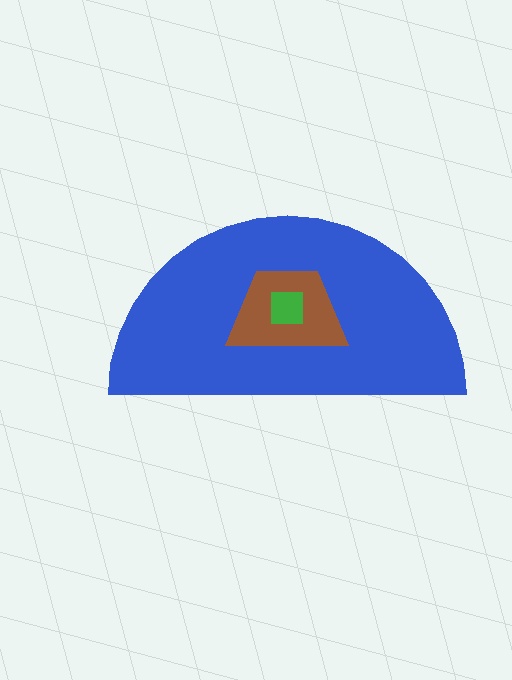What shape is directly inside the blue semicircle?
The brown trapezoid.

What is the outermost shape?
The blue semicircle.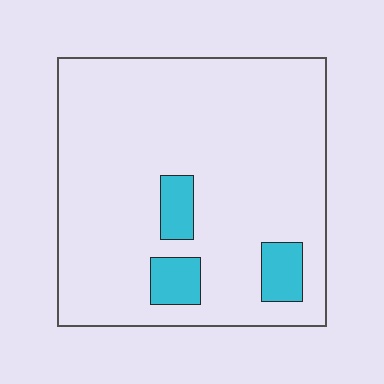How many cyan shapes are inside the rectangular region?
3.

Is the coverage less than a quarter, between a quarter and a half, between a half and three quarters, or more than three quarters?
Less than a quarter.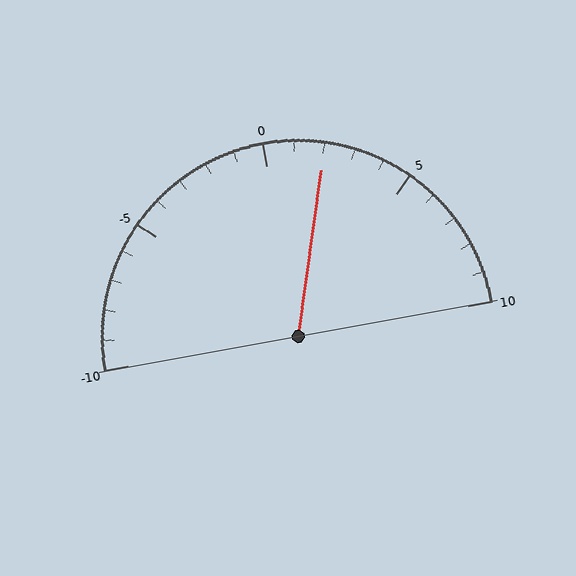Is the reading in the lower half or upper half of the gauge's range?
The reading is in the upper half of the range (-10 to 10).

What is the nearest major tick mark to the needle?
The nearest major tick mark is 0.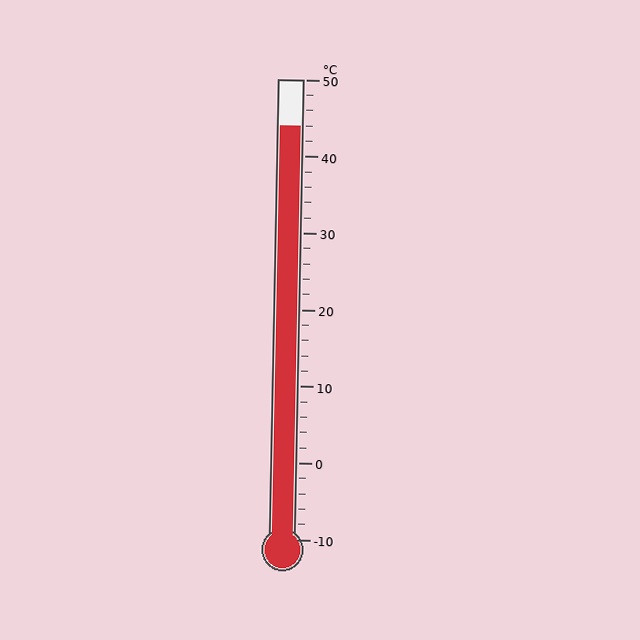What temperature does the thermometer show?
The thermometer shows approximately 44°C.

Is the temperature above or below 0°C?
The temperature is above 0°C.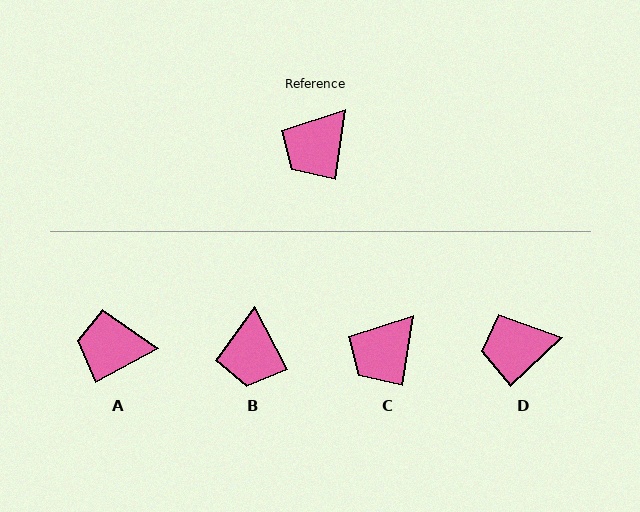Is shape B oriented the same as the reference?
No, it is off by about 36 degrees.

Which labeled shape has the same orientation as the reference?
C.